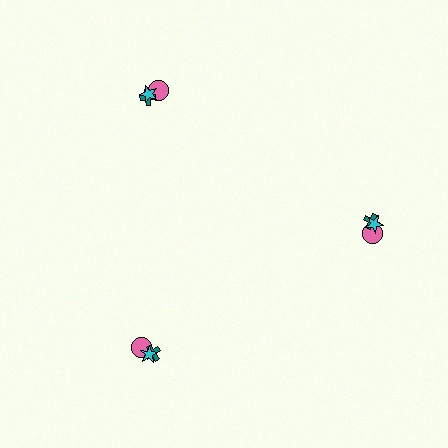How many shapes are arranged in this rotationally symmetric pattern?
There are 9 shapes, arranged in 3 groups of 3.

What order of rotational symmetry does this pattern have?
This pattern has 3-fold rotational symmetry.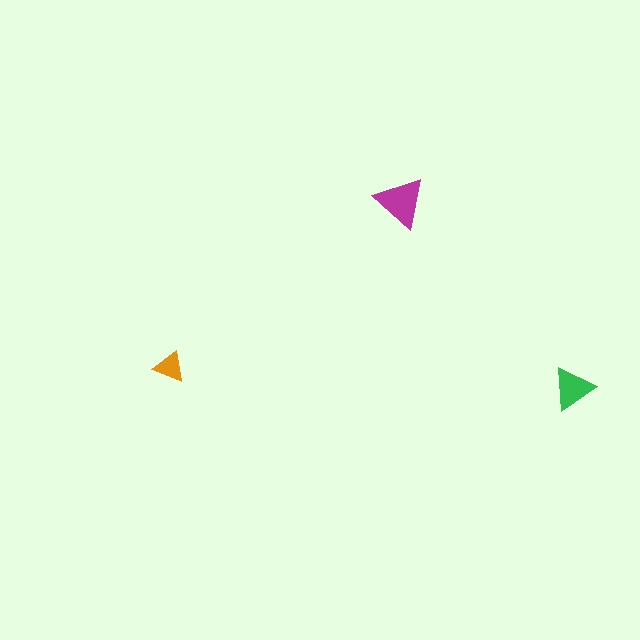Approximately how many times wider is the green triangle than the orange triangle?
About 1.5 times wider.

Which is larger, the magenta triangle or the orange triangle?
The magenta one.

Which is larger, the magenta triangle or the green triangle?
The magenta one.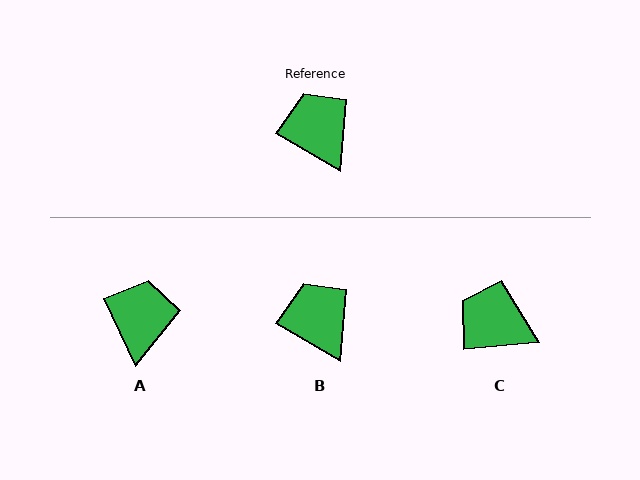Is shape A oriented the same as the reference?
No, it is off by about 34 degrees.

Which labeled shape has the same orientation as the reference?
B.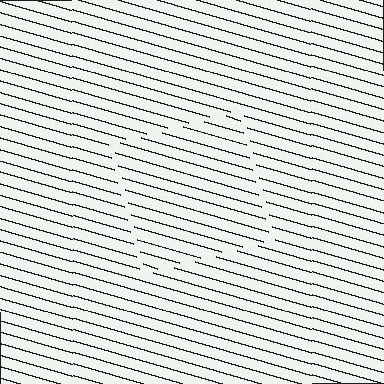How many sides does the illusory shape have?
4 sides — the line-ends trace a square.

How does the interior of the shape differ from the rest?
The interior of the shape contains the same grating, shifted by half a period — the contour is defined by the phase discontinuity where line-ends from the inner and outer gratings abut.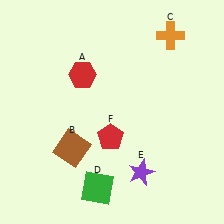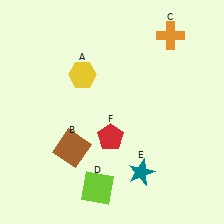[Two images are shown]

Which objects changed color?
A changed from red to yellow. D changed from green to lime. E changed from purple to teal.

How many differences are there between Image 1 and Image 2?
There are 3 differences between the two images.